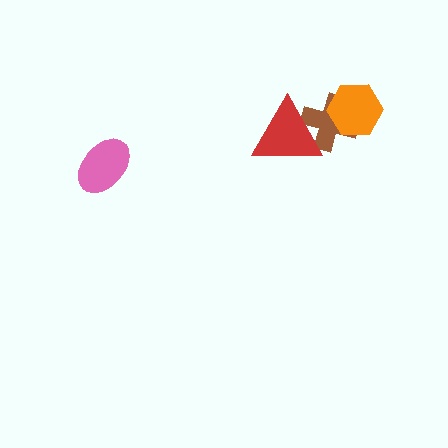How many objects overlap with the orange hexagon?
1 object overlaps with the orange hexagon.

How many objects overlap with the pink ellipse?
0 objects overlap with the pink ellipse.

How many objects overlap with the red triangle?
1 object overlaps with the red triangle.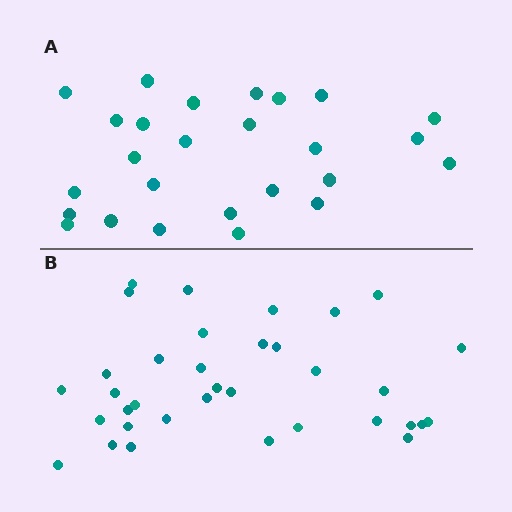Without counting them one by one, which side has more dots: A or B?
Region B (the bottom region) has more dots.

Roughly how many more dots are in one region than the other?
Region B has roughly 8 or so more dots than region A.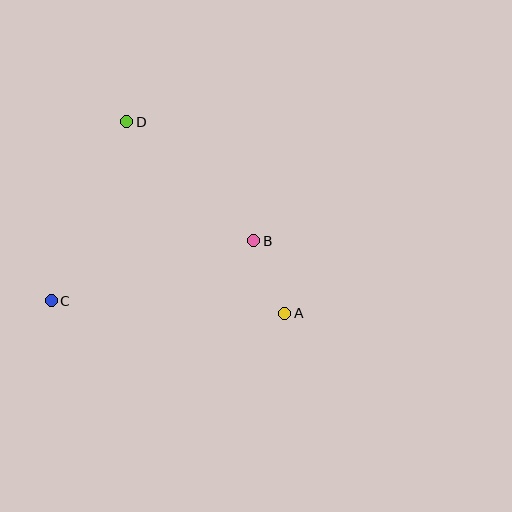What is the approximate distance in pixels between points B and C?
The distance between B and C is approximately 211 pixels.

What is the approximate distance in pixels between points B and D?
The distance between B and D is approximately 174 pixels.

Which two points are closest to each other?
Points A and B are closest to each other.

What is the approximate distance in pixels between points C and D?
The distance between C and D is approximately 194 pixels.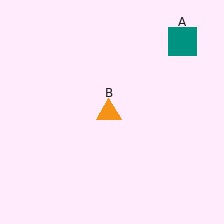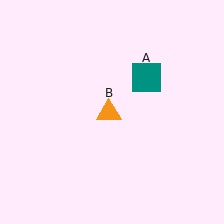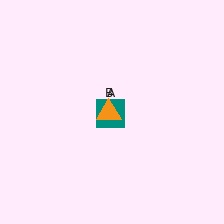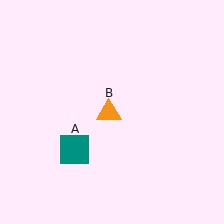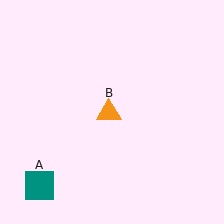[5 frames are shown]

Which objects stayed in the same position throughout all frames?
Orange triangle (object B) remained stationary.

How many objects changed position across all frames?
1 object changed position: teal square (object A).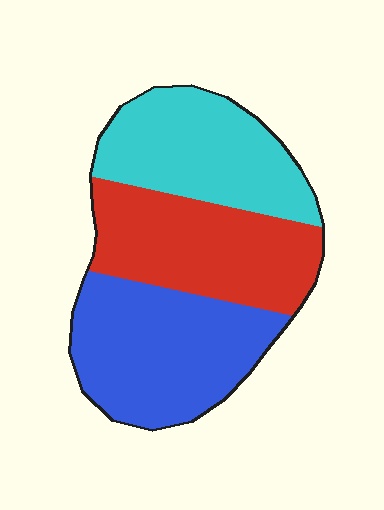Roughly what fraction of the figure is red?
Red covers roughly 35% of the figure.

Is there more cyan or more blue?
Blue.